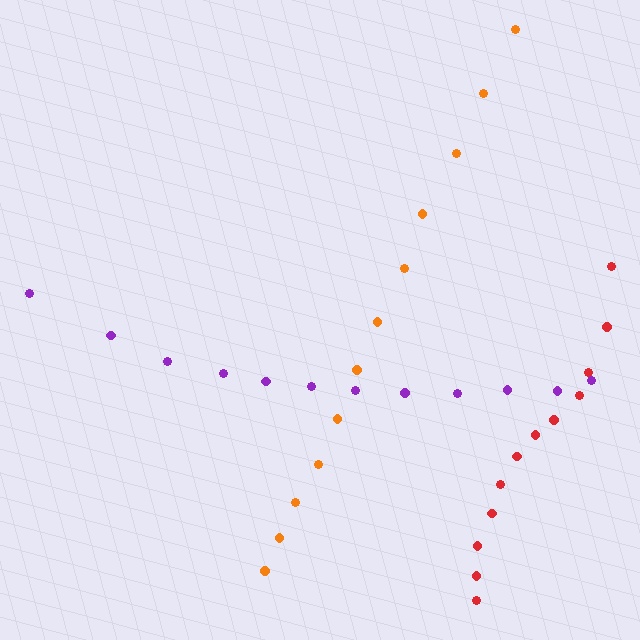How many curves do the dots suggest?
There are 3 distinct paths.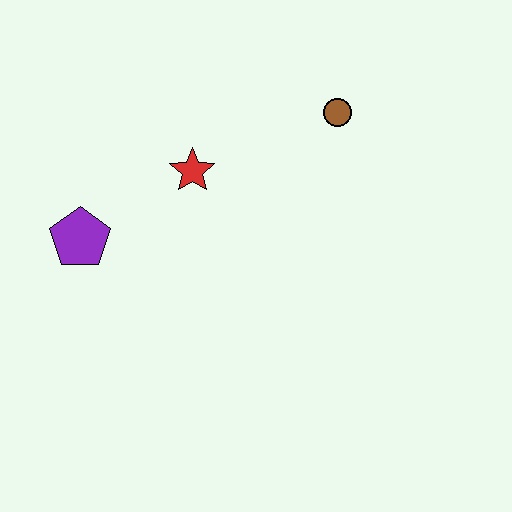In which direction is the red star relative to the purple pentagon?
The red star is to the right of the purple pentagon.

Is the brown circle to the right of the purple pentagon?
Yes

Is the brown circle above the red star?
Yes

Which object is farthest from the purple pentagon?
The brown circle is farthest from the purple pentagon.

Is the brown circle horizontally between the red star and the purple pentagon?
No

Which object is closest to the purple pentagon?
The red star is closest to the purple pentagon.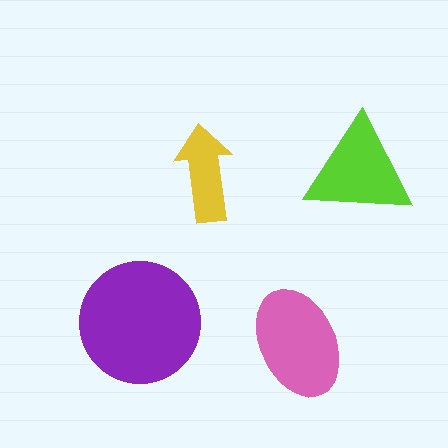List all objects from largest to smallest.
The purple circle, the pink ellipse, the lime triangle, the yellow arrow.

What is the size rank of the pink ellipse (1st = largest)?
2nd.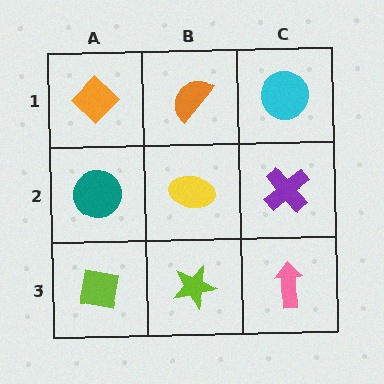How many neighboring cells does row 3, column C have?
2.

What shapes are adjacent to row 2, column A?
An orange diamond (row 1, column A), a lime square (row 3, column A), a yellow ellipse (row 2, column B).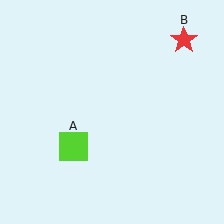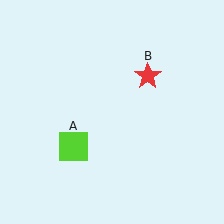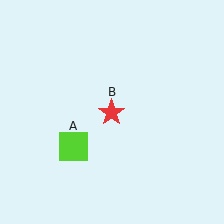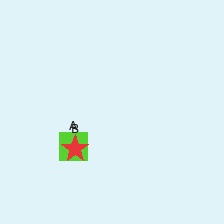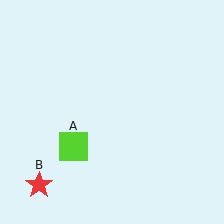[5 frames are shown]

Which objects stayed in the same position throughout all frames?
Lime square (object A) remained stationary.